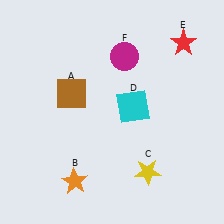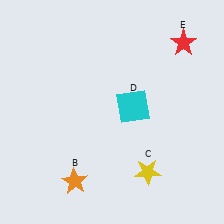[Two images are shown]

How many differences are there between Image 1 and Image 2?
There are 2 differences between the two images.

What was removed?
The magenta circle (F), the brown square (A) were removed in Image 2.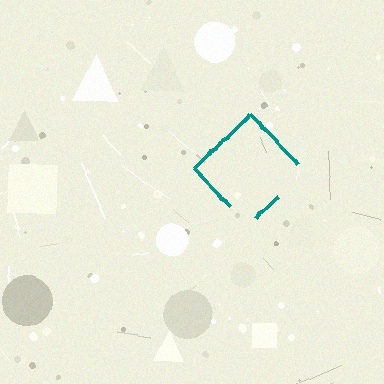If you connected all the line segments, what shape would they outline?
They would outline a diamond.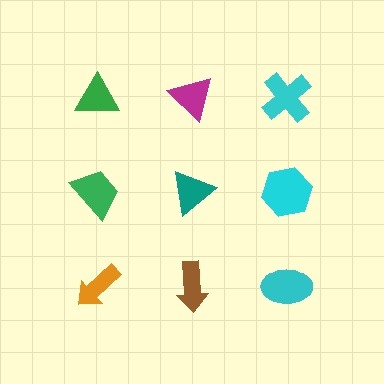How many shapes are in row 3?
3 shapes.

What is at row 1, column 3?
A cyan cross.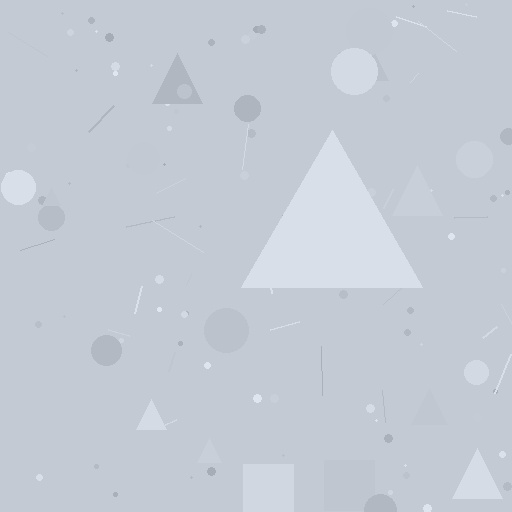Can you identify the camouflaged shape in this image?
The camouflaged shape is a triangle.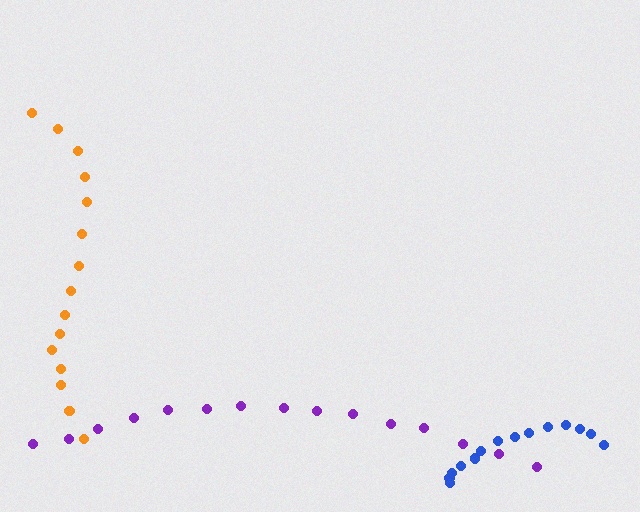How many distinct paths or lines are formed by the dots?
There are 3 distinct paths.